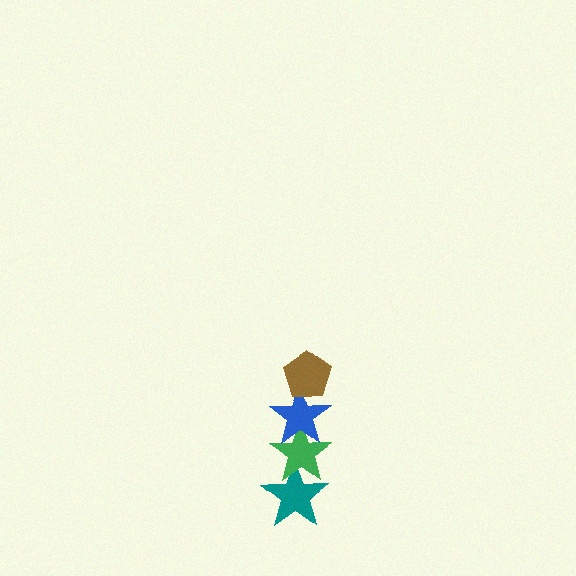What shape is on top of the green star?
The blue star is on top of the green star.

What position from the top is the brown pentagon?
The brown pentagon is 1st from the top.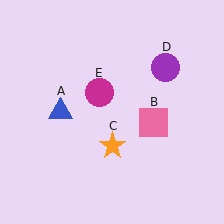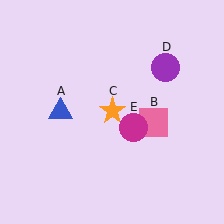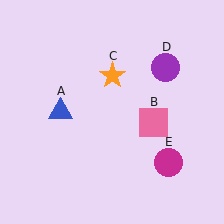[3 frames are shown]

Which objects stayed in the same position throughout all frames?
Blue triangle (object A) and pink square (object B) and purple circle (object D) remained stationary.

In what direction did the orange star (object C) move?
The orange star (object C) moved up.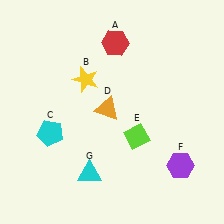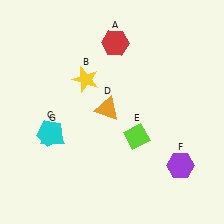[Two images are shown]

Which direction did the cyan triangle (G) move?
The cyan triangle (G) moved up.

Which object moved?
The cyan triangle (G) moved up.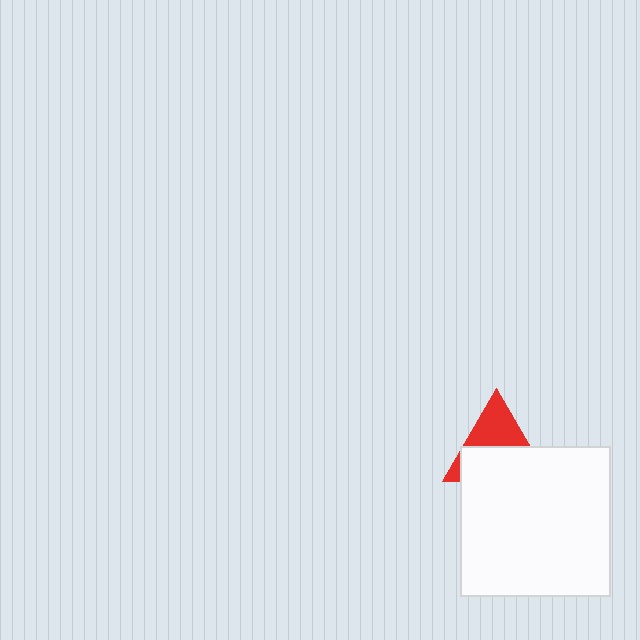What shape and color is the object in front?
The object in front is a white square.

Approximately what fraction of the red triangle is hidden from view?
Roughly 57% of the red triangle is hidden behind the white square.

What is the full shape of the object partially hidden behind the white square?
The partially hidden object is a red triangle.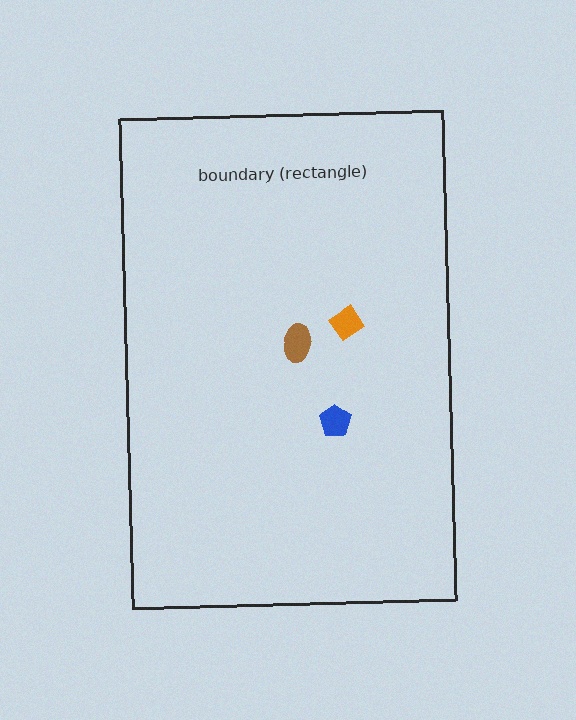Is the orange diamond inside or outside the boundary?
Inside.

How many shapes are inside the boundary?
3 inside, 0 outside.